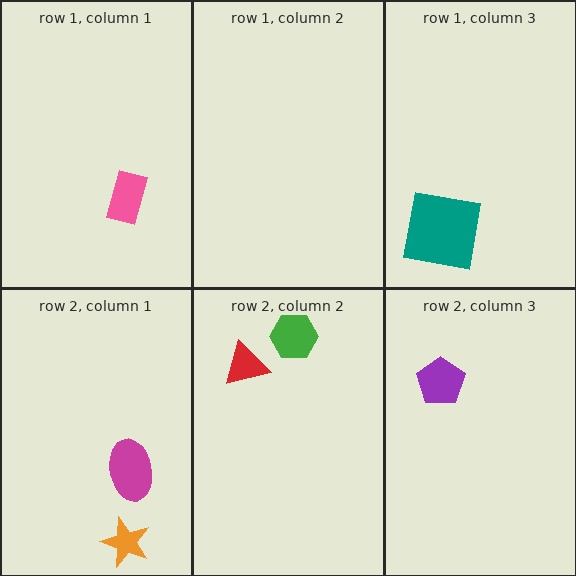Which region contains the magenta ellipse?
The row 2, column 1 region.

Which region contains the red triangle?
The row 2, column 2 region.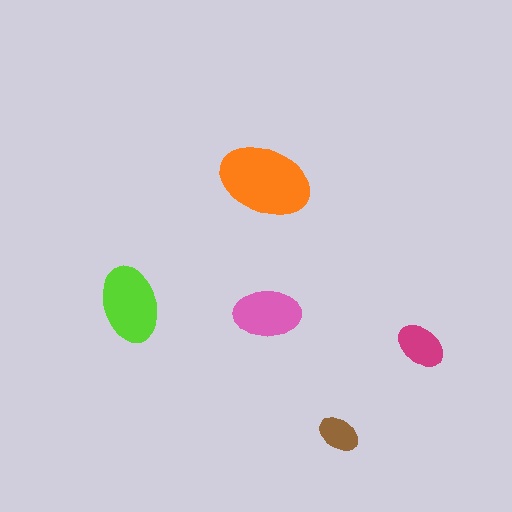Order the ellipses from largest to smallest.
the orange one, the lime one, the pink one, the magenta one, the brown one.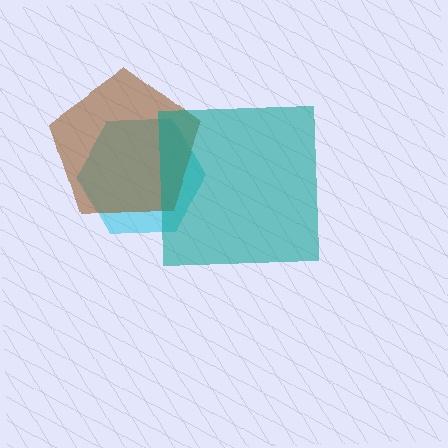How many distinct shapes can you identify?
There are 3 distinct shapes: a cyan hexagon, a brown pentagon, a teal square.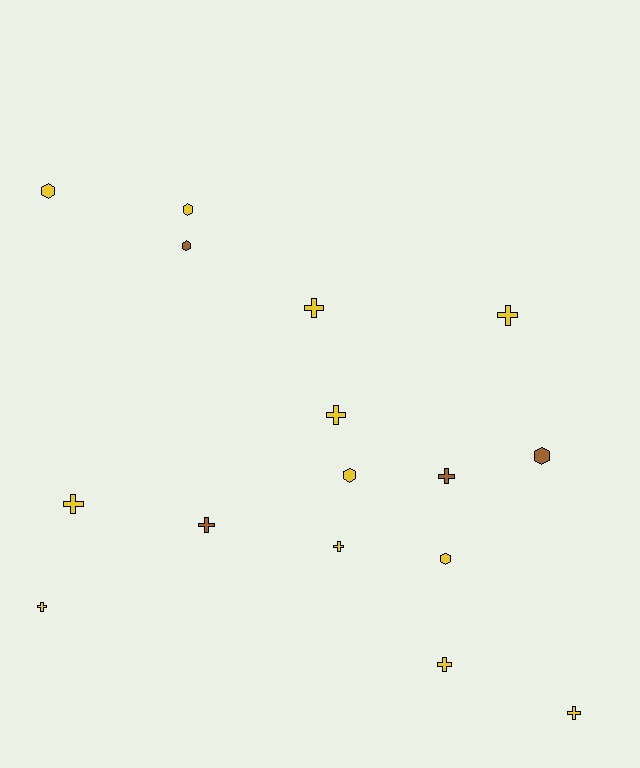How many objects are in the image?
There are 16 objects.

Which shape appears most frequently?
Cross, with 10 objects.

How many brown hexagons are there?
There are 2 brown hexagons.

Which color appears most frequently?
Yellow, with 12 objects.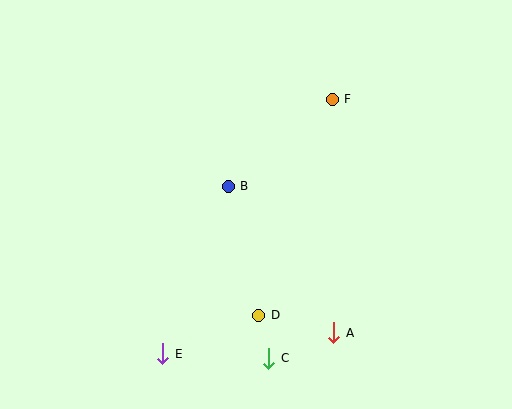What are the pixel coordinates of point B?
Point B is at (228, 186).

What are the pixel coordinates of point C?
Point C is at (269, 358).